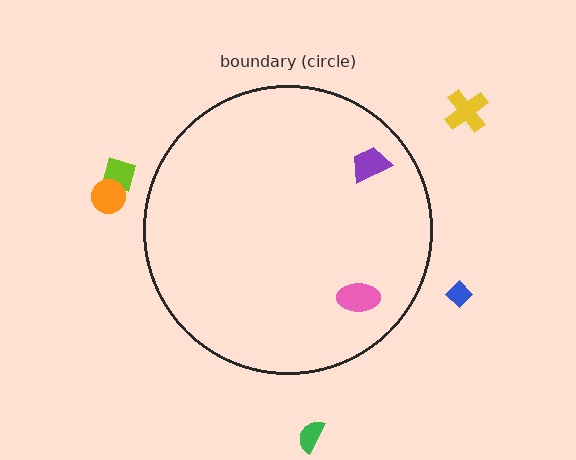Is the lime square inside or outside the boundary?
Outside.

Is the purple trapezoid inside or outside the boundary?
Inside.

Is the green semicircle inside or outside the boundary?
Outside.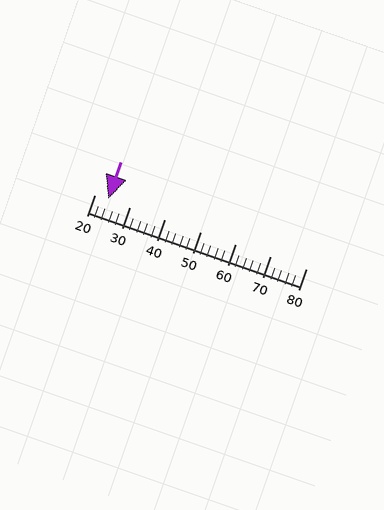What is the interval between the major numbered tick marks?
The major tick marks are spaced 10 units apart.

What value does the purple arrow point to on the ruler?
The purple arrow points to approximately 24.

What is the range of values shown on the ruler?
The ruler shows values from 20 to 80.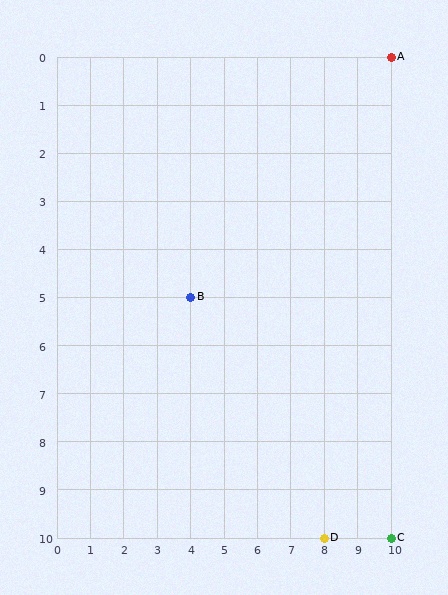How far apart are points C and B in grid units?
Points C and B are 6 columns and 5 rows apart (about 7.8 grid units diagonally).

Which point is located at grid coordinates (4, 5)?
Point B is at (4, 5).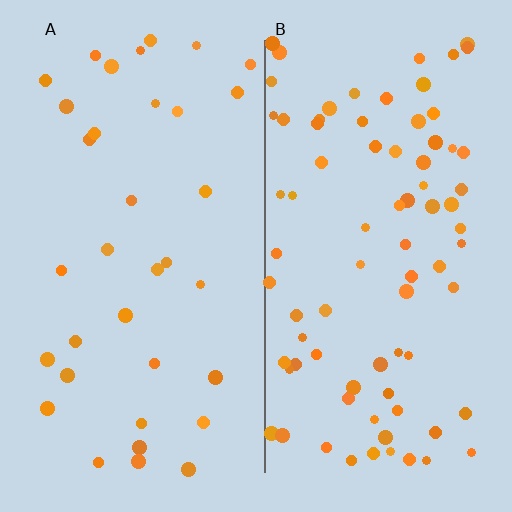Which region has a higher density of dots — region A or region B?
B (the right).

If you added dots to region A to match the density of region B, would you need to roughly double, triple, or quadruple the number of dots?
Approximately double.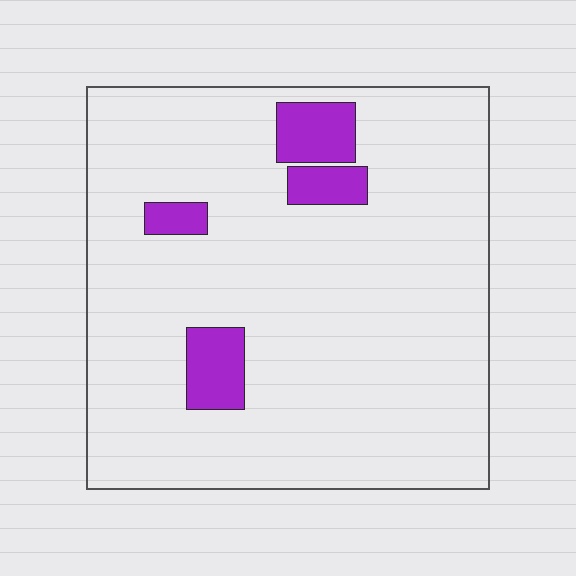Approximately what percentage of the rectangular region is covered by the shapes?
Approximately 10%.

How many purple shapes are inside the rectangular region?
4.